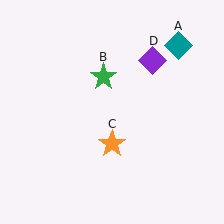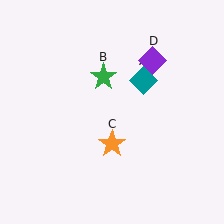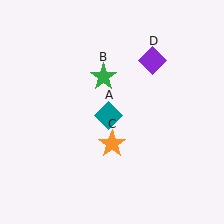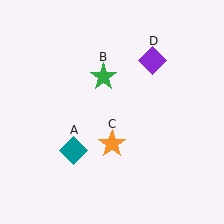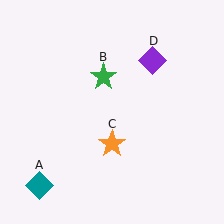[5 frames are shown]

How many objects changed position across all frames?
1 object changed position: teal diamond (object A).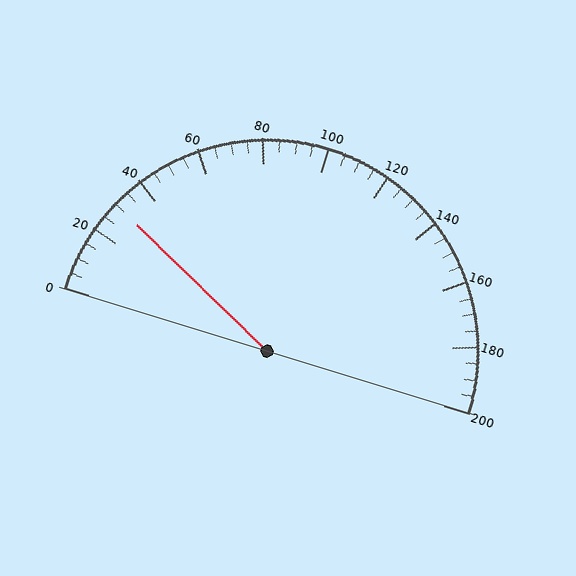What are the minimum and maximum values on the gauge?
The gauge ranges from 0 to 200.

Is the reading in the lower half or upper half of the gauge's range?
The reading is in the lower half of the range (0 to 200).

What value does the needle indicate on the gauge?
The needle indicates approximately 30.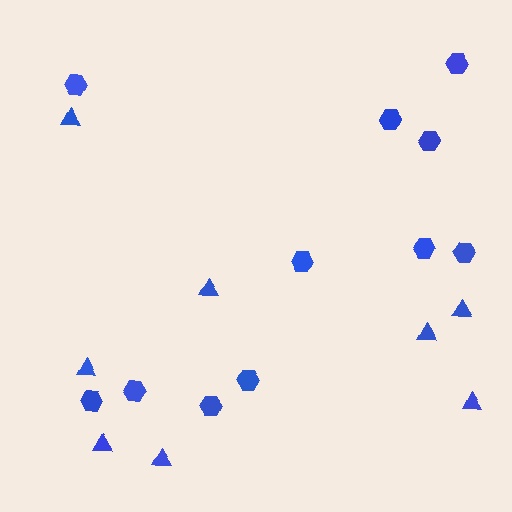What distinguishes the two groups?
There are 2 groups: one group of triangles (8) and one group of hexagons (11).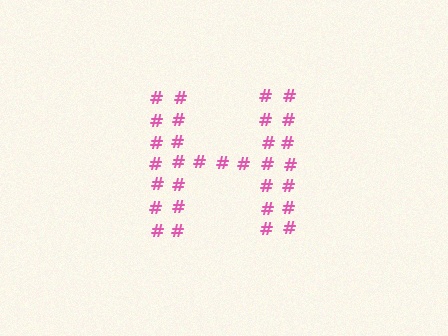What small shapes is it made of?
It is made of small hash symbols.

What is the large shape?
The large shape is the letter H.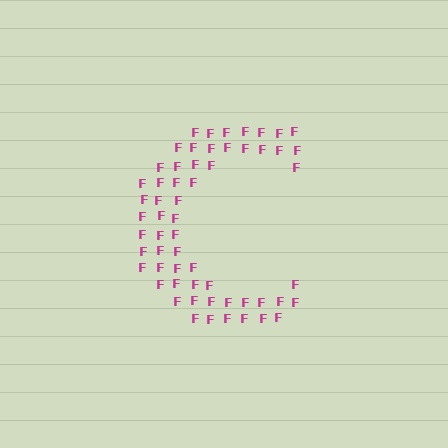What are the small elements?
The small elements are letter F's.